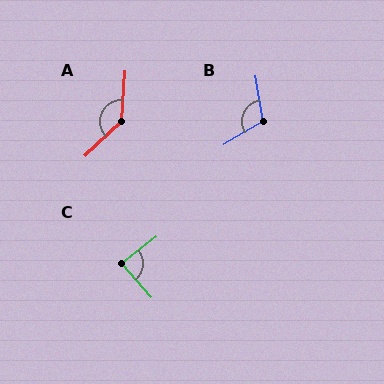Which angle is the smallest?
C, at approximately 86 degrees.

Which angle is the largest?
A, at approximately 137 degrees.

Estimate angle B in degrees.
Approximately 112 degrees.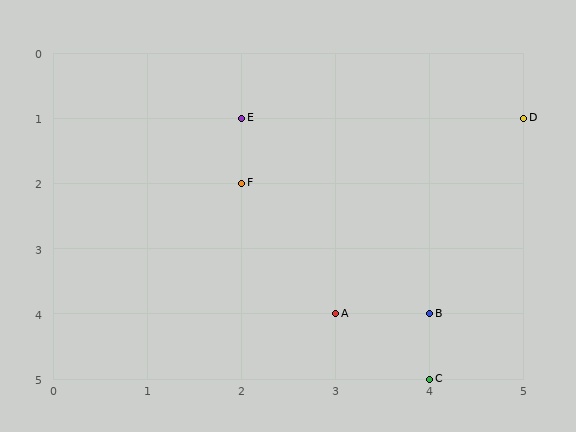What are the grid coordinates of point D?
Point D is at grid coordinates (5, 1).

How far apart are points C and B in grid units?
Points C and B are 1 row apart.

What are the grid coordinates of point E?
Point E is at grid coordinates (2, 1).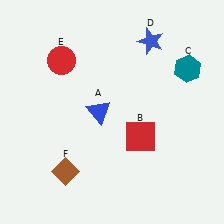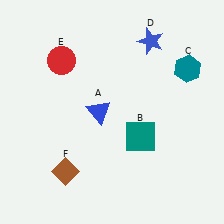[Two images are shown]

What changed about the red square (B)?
In Image 1, B is red. In Image 2, it changed to teal.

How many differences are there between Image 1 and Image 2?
There is 1 difference between the two images.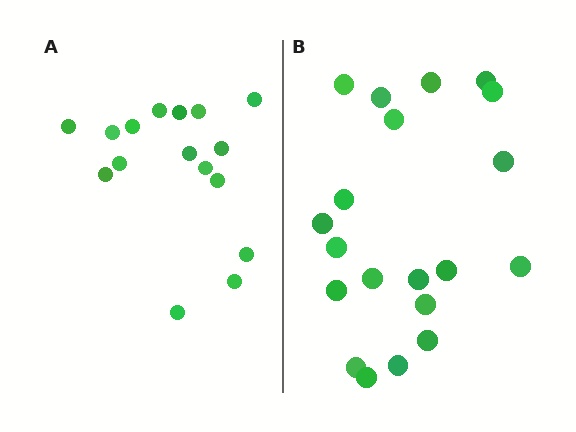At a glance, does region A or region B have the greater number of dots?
Region B (the right region) has more dots.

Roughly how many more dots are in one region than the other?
Region B has about 4 more dots than region A.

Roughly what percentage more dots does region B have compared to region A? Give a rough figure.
About 25% more.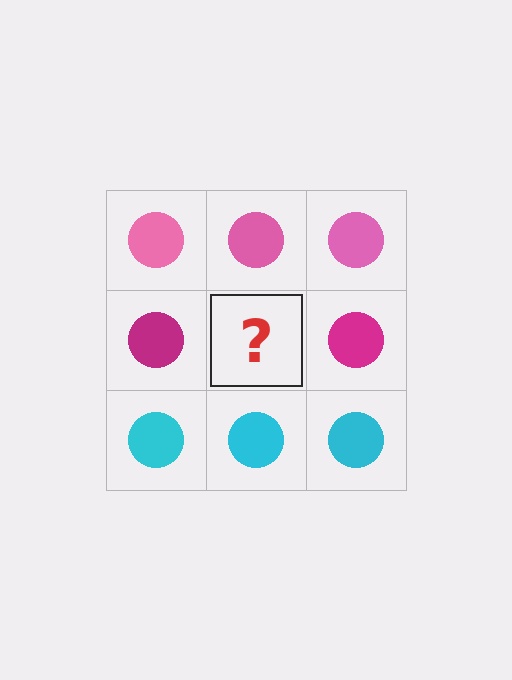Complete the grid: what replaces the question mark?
The question mark should be replaced with a magenta circle.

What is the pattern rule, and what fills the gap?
The rule is that each row has a consistent color. The gap should be filled with a magenta circle.